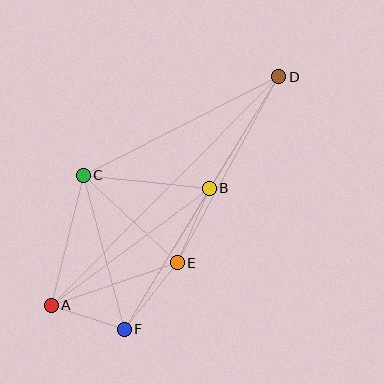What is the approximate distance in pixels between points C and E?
The distance between C and E is approximately 128 pixels.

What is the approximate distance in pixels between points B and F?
The distance between B and F is approximately 164 pixels.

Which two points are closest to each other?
Points A and F are closest to each other.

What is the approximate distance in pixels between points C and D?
The distance between C and D is approximately 219 pixels.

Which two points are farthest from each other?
Points A and D are farthest from each other.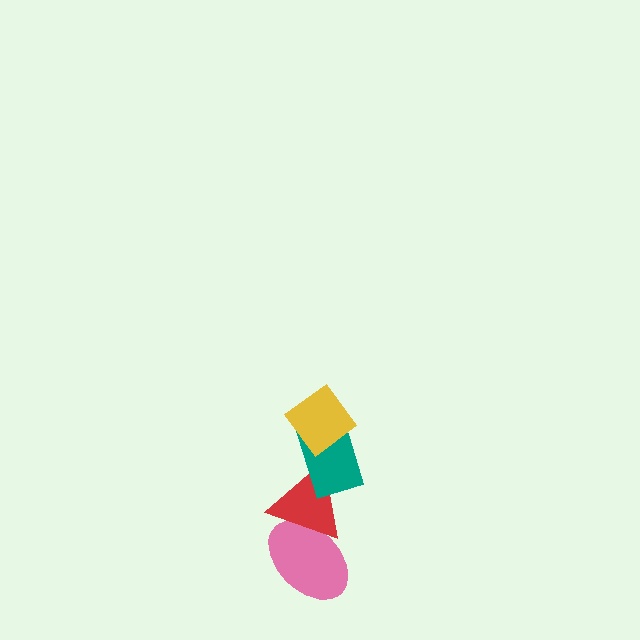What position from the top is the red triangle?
The red triangle is 3rd from the top.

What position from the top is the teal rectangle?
The teal rectangle is 2nd from the top.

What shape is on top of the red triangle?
The teal rectangle is on top of the red triangle.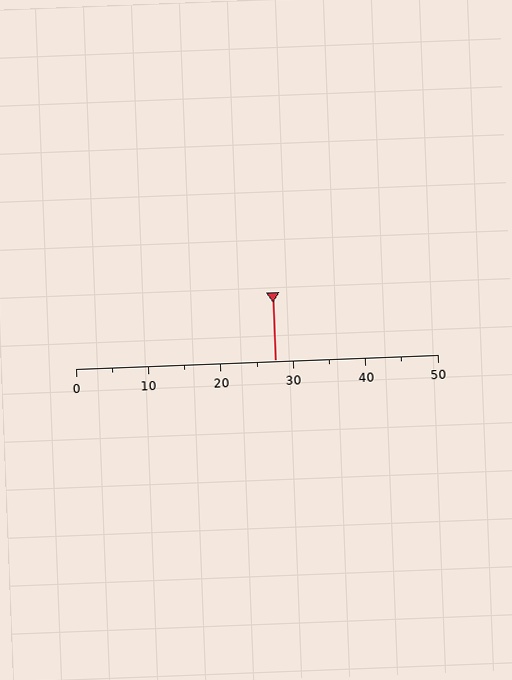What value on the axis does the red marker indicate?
The marker indicates approximately 27.5.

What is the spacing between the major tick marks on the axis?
The major ticks are spaced 10 apart.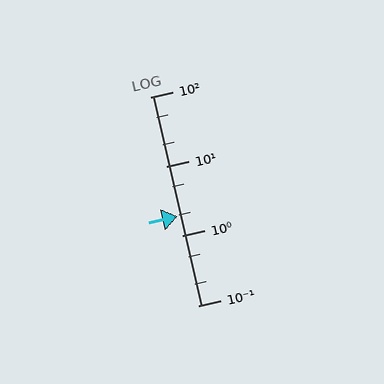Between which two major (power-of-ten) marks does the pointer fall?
The pointer is between 1 and 10.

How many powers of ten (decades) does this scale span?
The scale spans 3 decades, from 0.1 to 100.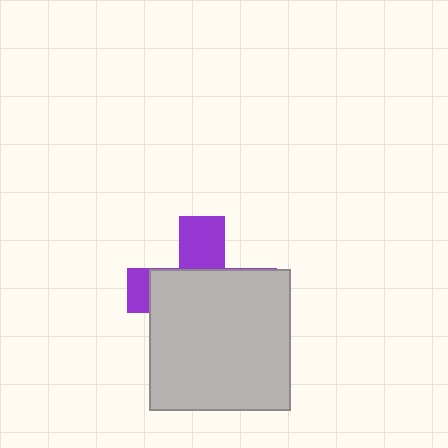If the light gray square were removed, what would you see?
You would see the complete purple cross.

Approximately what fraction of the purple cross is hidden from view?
Roughly 69% of the purple cross is hidden behind the light gray square.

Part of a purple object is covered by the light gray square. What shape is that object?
It is a cross.